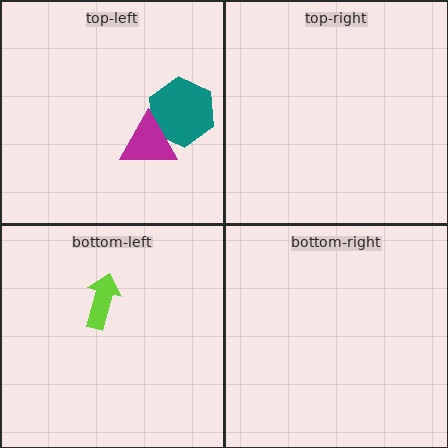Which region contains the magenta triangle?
The top-left region.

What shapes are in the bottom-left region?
The lime arrow.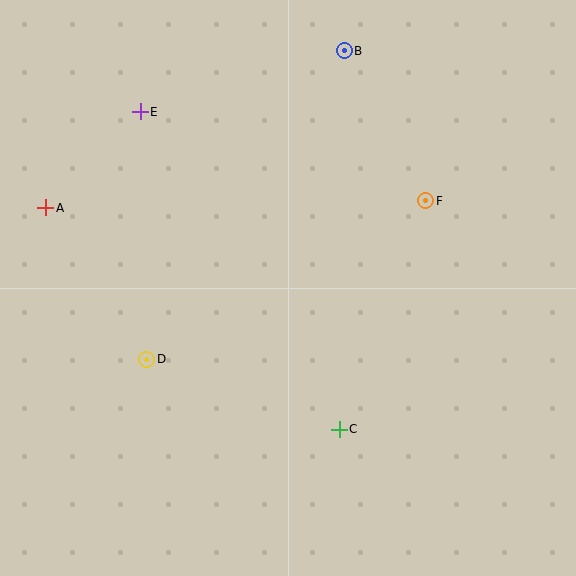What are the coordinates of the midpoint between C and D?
The midpoint between C and D is at (243, 394).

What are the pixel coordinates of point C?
Point C is at (339, 429).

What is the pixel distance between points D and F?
The distance between D and F is 321 pixels.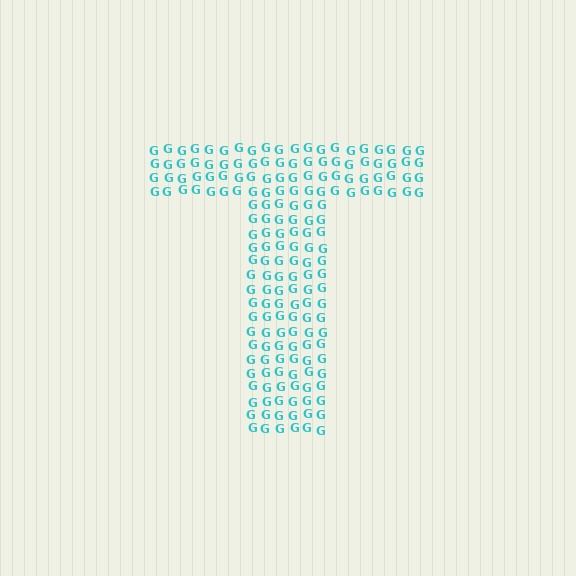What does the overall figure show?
The overall figure shows the letter T.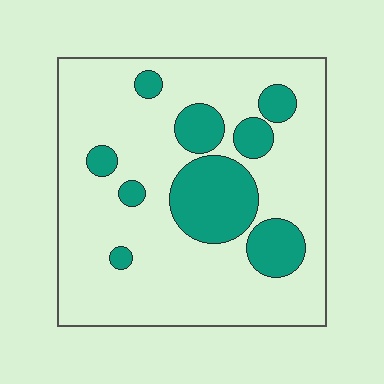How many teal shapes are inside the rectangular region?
9.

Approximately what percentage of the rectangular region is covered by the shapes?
Approximately 20%.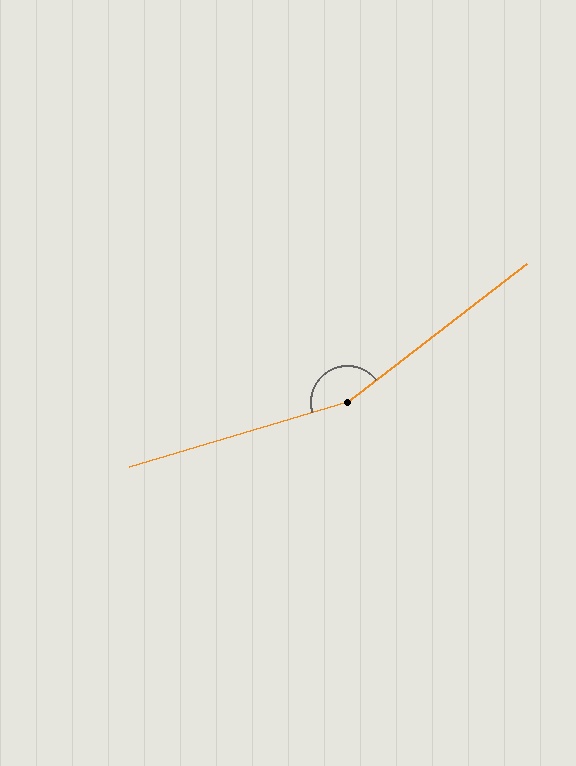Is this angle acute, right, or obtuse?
It is obtuse.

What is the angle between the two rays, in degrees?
Approximately 159 degrees.